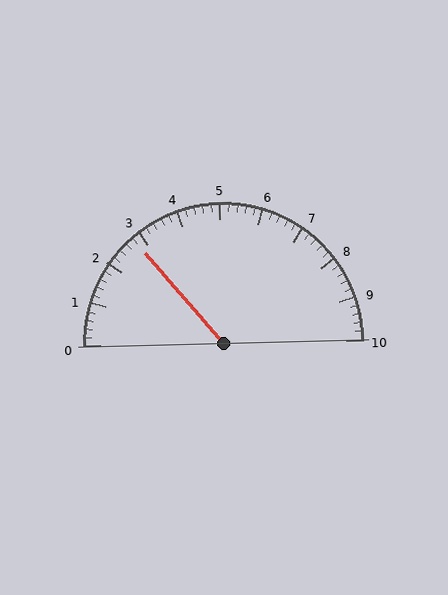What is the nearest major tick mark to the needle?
The nearest major tick mark is 3.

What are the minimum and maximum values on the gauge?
The gauge ranges from 0 to 10.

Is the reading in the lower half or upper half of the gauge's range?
The reading is in the lower half of the range (0 to 10).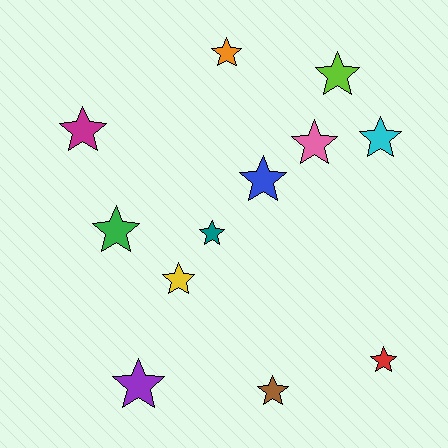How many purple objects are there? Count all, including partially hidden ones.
There is 1 purple object.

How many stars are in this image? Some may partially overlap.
There are 12 stars.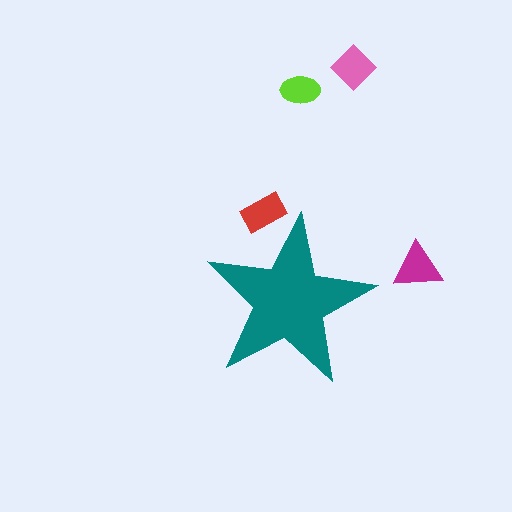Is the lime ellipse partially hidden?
No, the lime ellipse is fully visible.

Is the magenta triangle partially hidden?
No, the magenta triangle is fully visible.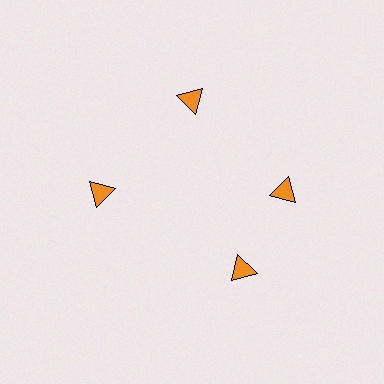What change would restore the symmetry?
The symmetry would be restored by rotating it back into even spacing with its neighbors so that all 4 triangles sit at equal angles and equal distance from the center.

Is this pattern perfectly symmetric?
No. The 4 orange triangles are arranged in a ring, but one element near the 6 o'clock position is rotated out of alignment along the ring, breaking the 4-fold rotational symmetry.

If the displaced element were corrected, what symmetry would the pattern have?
It would have 4-fold rotational symmetry — the pattern would map onto itself every 90 degrees.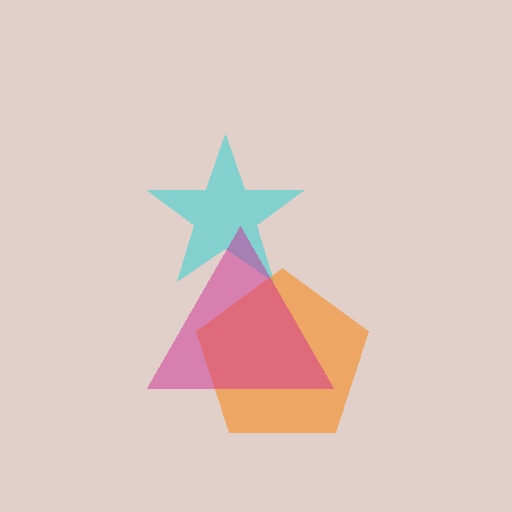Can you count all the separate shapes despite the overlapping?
Yes, there are 3 separate shapes.